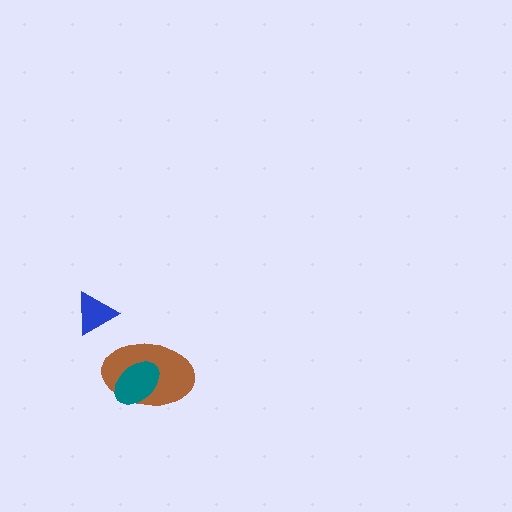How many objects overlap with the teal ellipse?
1 object overlaps with the teal ellipse.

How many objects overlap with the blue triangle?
0 objects overlap with the blue triangle.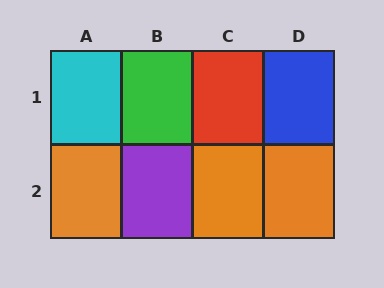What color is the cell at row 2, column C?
Orange.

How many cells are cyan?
1 cell is cyan.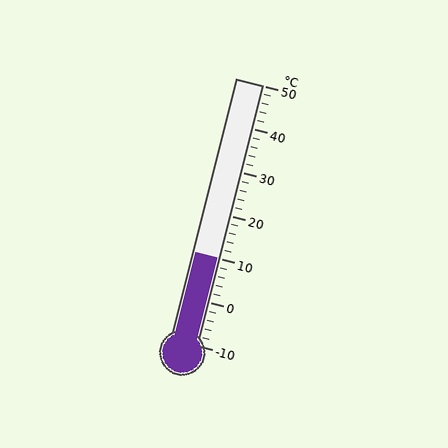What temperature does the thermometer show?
The thermometer shows approximately 10°C.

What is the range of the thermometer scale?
The thermometer scale ranges from -10°C to 50°C.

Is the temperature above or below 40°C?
The temperature is below 40°C.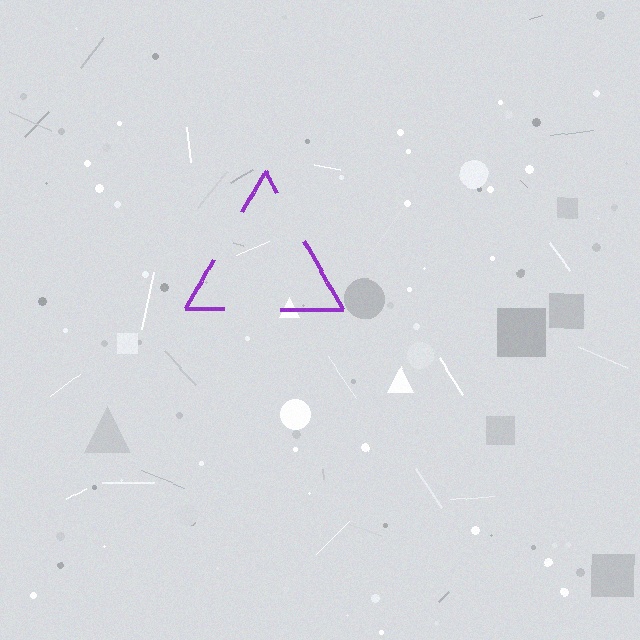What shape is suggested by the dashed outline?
The dashed outline suggests a triangle.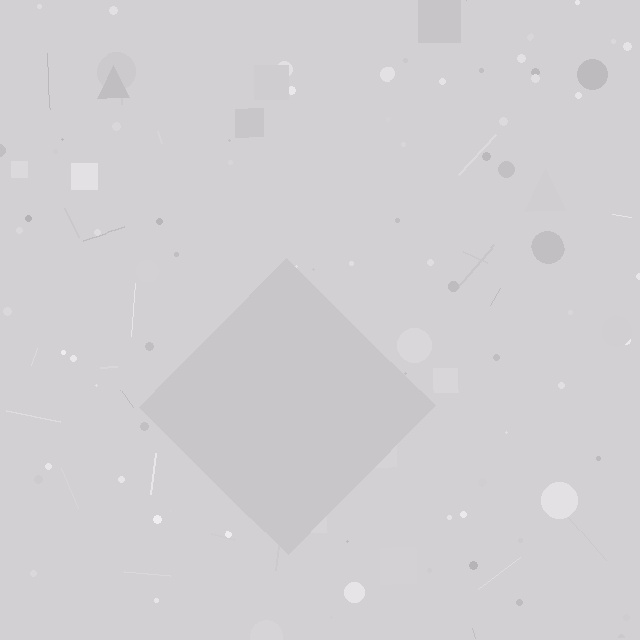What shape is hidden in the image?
A diamond is hidden in the image.